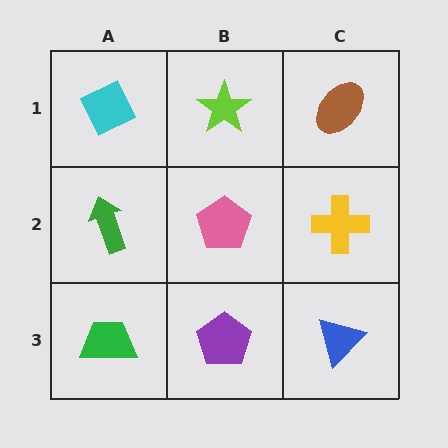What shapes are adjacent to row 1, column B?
A pink pentagon (row 2, column B), a cyan diamond (row 1, column A), a brown ellipse (row 1, column C).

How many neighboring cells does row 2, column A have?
3.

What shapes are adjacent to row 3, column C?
A yellow cross (row 2, column C), a purple pentagon (row 3, column B).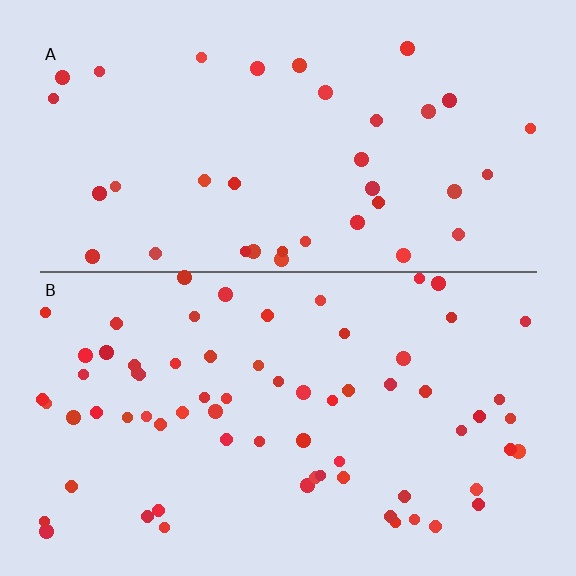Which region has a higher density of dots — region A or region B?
B (the bottom).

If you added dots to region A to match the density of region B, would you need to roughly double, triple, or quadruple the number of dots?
Approximately double.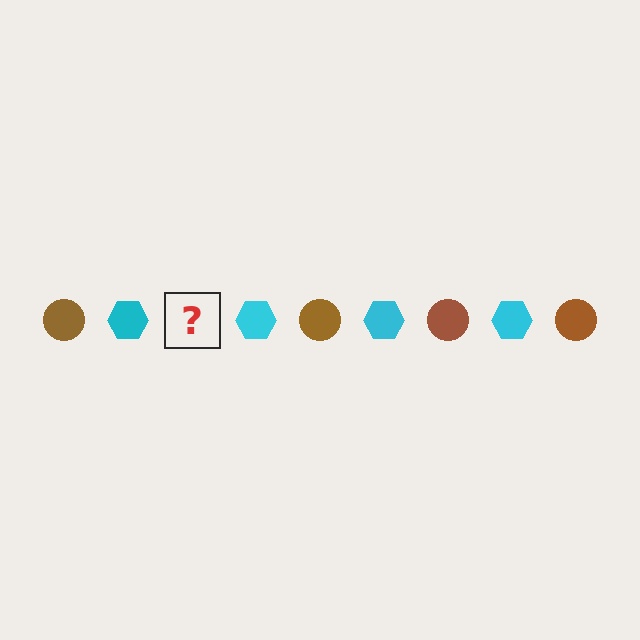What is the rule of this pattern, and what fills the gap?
The rule is that the pattern alternates between brown circle and cyan hexagon. The gap should be filled with a brown circle.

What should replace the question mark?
The question mark should be replaced with a brown circle.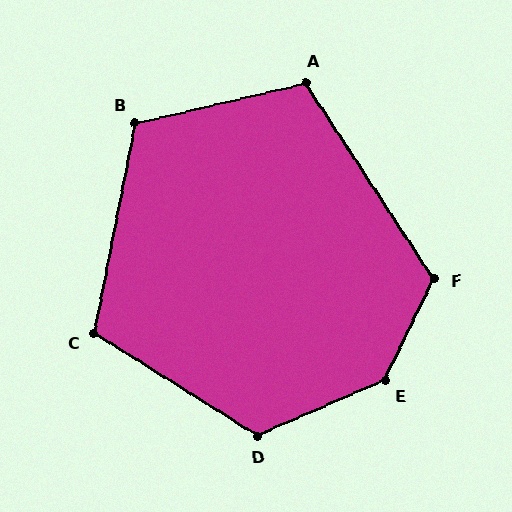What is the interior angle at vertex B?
Approximately 114 degrees (obtuse).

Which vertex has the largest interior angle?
E, at approximately 139 degrees.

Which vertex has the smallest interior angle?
A, at approximately 110 degrees.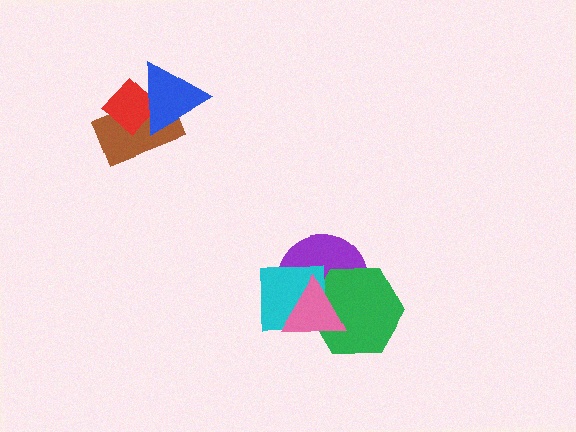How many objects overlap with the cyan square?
3 objects overlap with the cyan square.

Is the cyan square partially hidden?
Yes, it is partially covered by another shape.